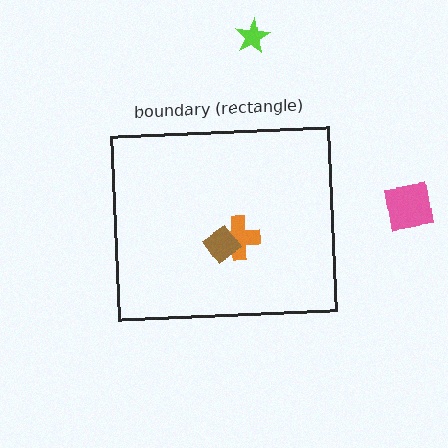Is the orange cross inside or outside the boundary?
Inside.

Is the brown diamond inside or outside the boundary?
Inside.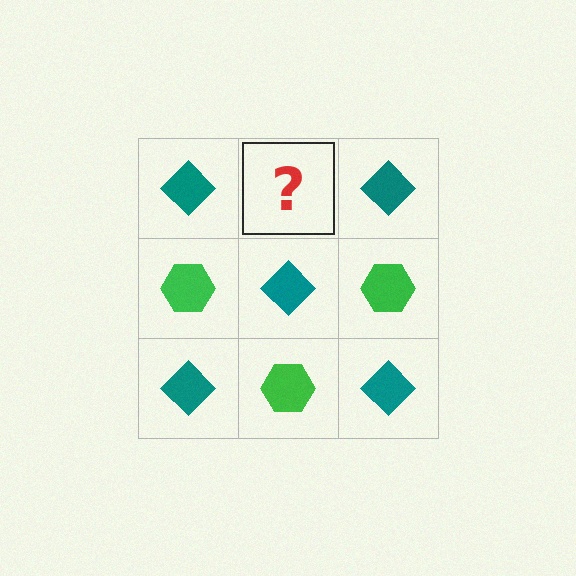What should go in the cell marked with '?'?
The missing cell should contain a green hexagon.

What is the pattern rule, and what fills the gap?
The rule is that it alternates teal diamond and green hexagon in a checkerboard pattern. The gap should be filled with a green hexagon.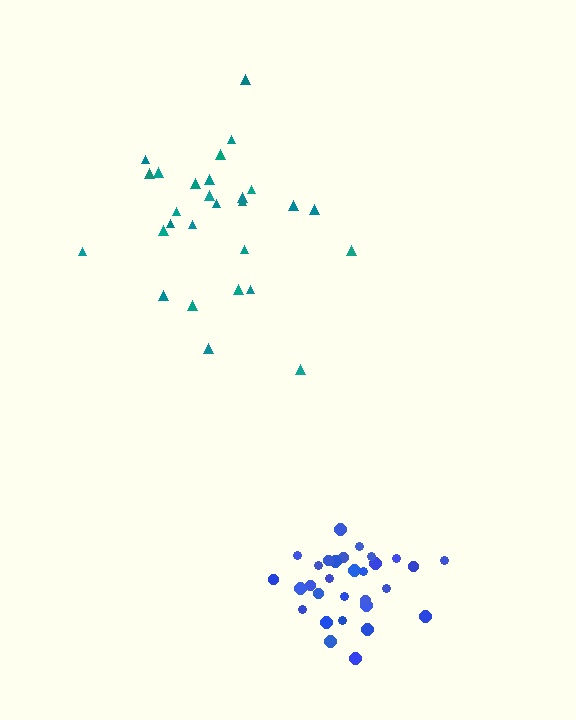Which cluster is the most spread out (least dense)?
Teal.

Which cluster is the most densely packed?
Blue.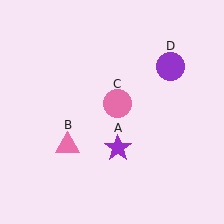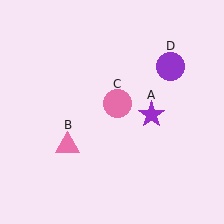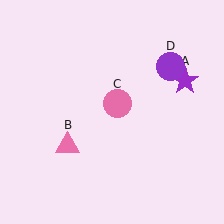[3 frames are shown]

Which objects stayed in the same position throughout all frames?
Pink triangle (object B) and pink circle (object C) and purple circle (object D) remained stationary.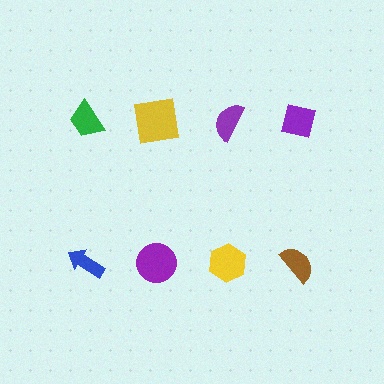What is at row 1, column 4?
A purple square.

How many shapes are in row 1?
4 shapes.